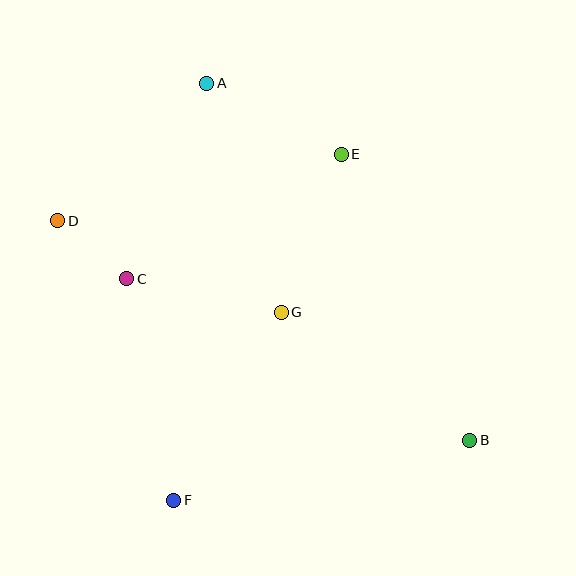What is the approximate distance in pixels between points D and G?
The distance between D and G is approximately 242 pixels.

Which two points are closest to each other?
Points C and D are closest to each other.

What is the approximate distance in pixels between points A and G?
The distance between A and G is approximately 241 pixels.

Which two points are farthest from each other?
Points B and D are farthest from each other.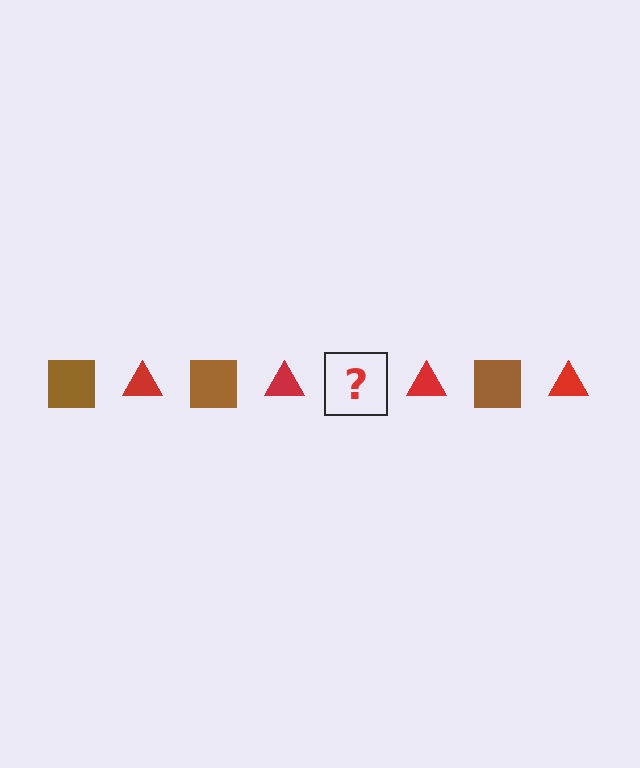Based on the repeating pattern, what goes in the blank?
The blank should be a brown square.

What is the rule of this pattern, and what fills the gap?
The rule is that the pattern alternates between brown square and red triangle. The gap should be filled with a brown square.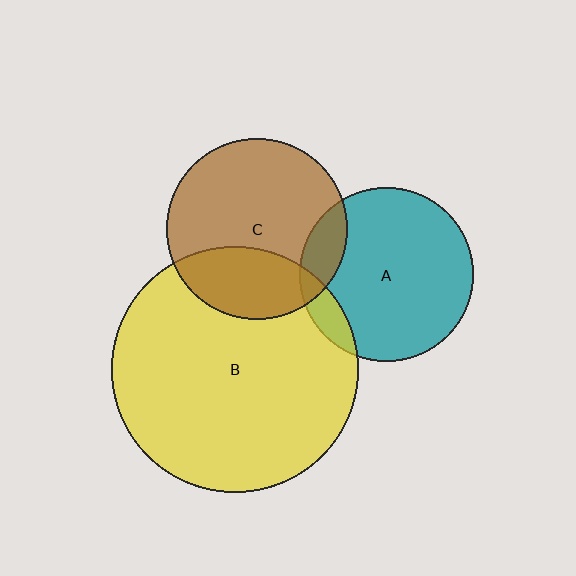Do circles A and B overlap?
Yes.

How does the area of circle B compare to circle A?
Approximately 2.0 times.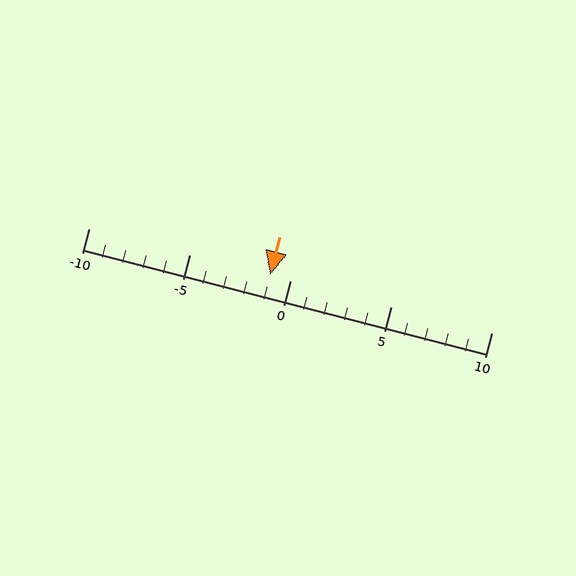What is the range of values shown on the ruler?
The ruler shows values from -10 to 10.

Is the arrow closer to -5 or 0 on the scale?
The arrow is closer to 0.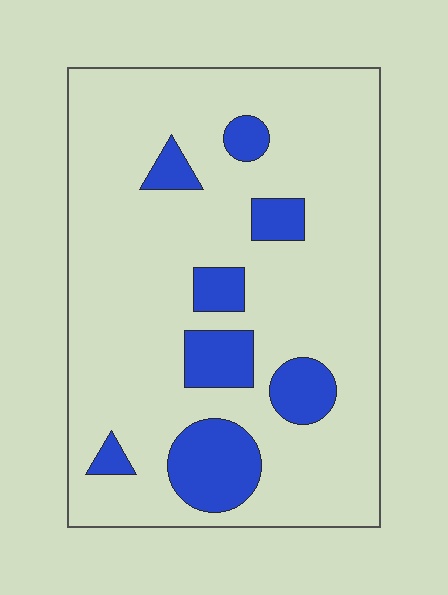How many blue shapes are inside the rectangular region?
8.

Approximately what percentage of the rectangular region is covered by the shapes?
Approximately 15%.